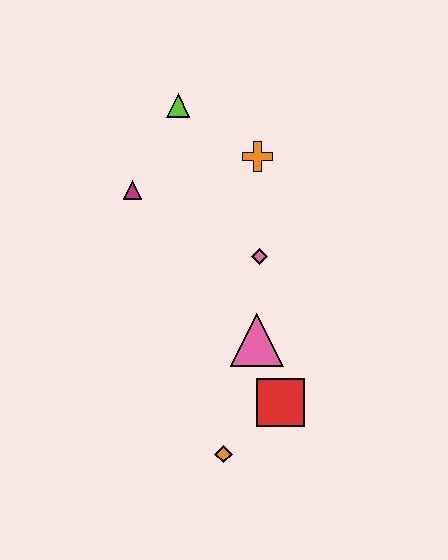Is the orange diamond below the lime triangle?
Yes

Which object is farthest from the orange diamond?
The lime triangle is farthest from the orange diamond.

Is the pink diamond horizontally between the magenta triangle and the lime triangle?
No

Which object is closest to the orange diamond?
The red square is closest to the orange diamond.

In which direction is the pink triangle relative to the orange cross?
The pink triangle is below the orange cross.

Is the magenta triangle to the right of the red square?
No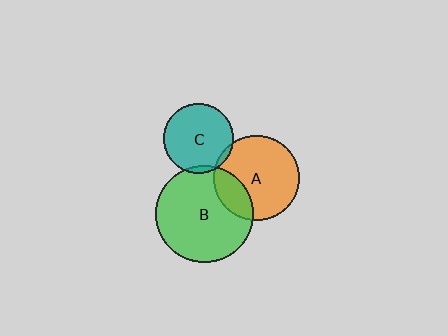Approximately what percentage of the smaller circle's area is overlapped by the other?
Approximately 5%.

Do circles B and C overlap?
Yes.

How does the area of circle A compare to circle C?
Approximately 1.5 times.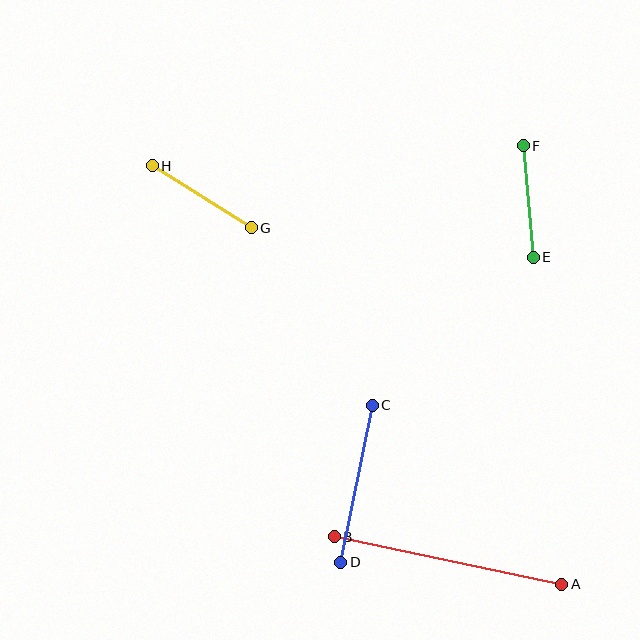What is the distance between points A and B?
The distance is approximately 232 pixels.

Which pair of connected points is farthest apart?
Points A and B are farthest apart.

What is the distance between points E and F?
The distance is approximately 112 pixels.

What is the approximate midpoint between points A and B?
The midpoint is at approximately (448, 560) pixels.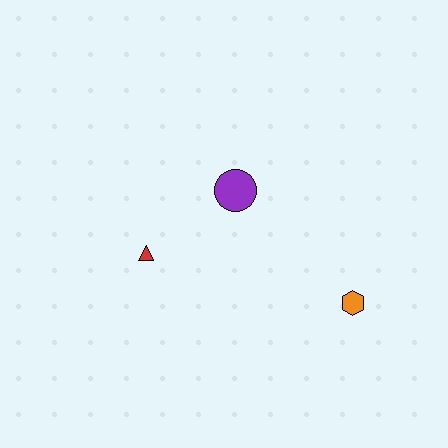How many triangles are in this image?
There is 1 triangle.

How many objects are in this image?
There are 3 objects.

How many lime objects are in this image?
There are no lime objects.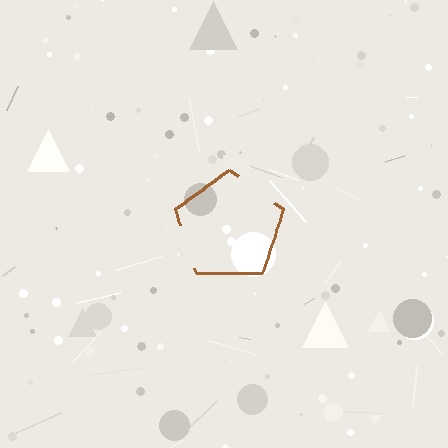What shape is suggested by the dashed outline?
The dashed outline suggests a pentagon.